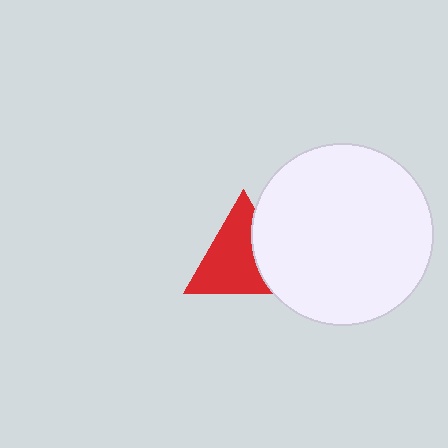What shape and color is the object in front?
The object in front is a white circle.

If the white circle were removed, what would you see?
You would see the complete red triangle.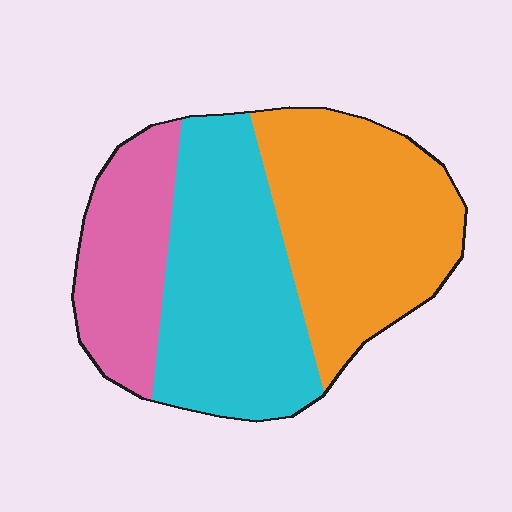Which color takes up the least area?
Pink, at roughly 20%.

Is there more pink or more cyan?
Cyan.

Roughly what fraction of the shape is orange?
Orange takes up about two fifths (2/5) of the shape.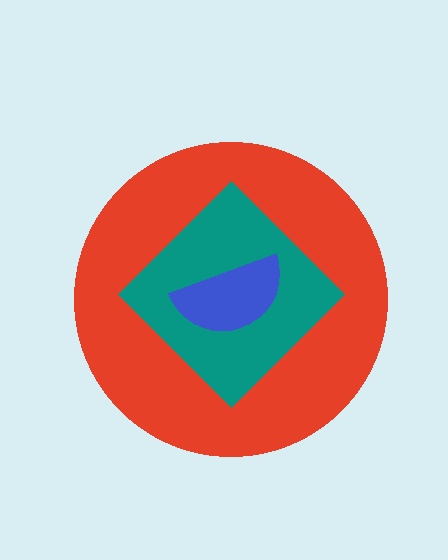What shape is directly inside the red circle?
The teal diamond.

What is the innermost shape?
The blue semicircle.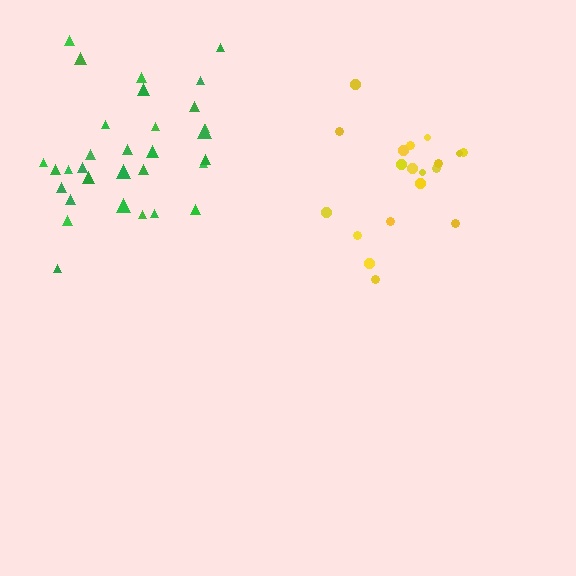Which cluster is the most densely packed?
Green.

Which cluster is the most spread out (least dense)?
Yellow.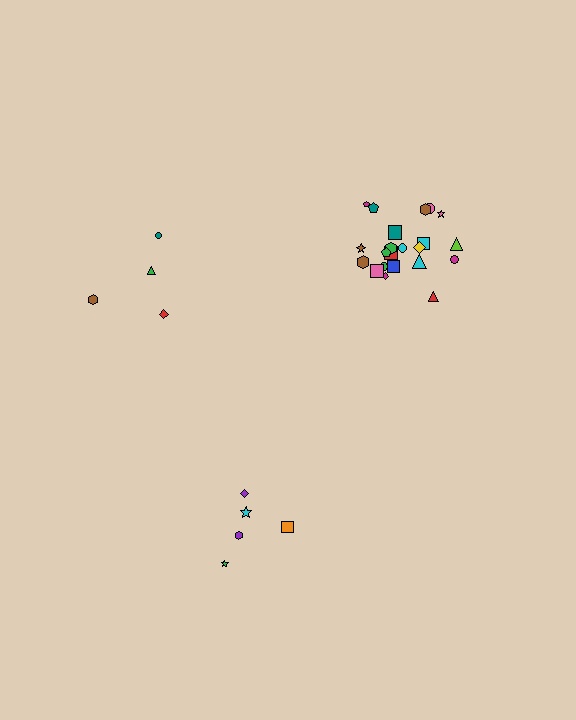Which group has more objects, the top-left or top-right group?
The top-right group.